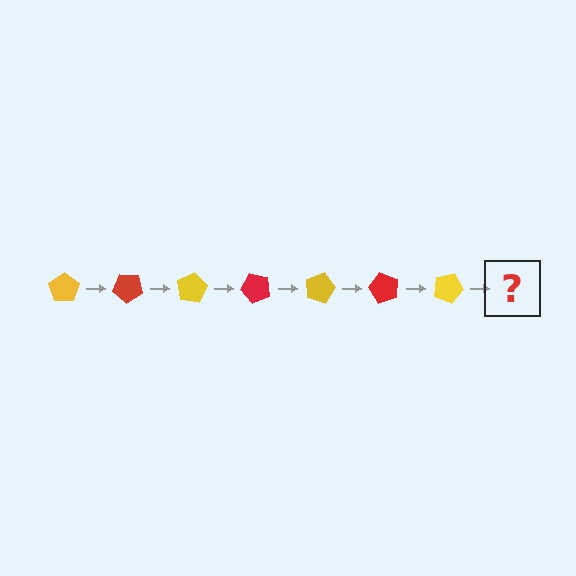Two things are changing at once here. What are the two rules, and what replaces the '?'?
The two rules are that it rotates 40 degrees each step and the color cycles through yellow and red. The '?' should be a red pentagon, rotated 280 degrees from the start.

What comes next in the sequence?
The next element should be a red pentagon, rotated 280 degrees from the start.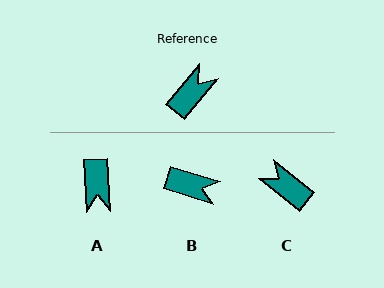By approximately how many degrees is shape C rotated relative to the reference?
Approximately 91 degrees counter-clockwise.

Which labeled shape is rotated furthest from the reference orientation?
A, about 137 degrees away.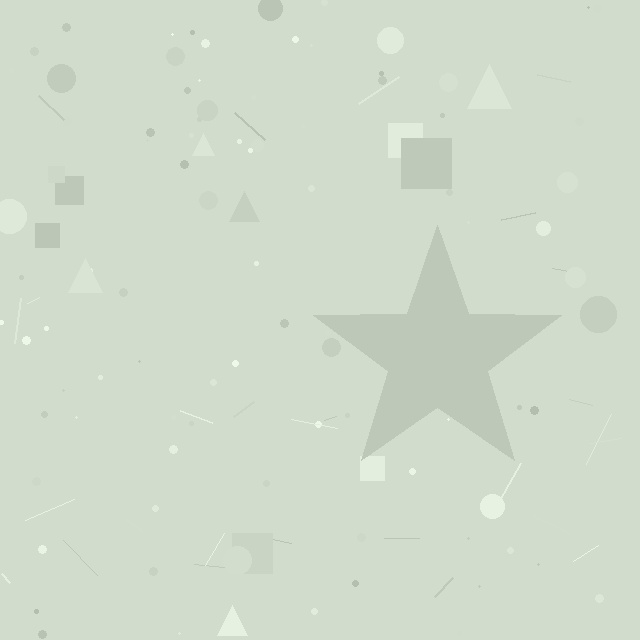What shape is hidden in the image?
A star is hidden in the image.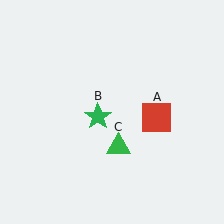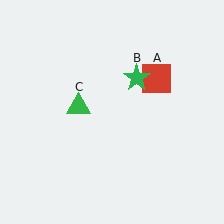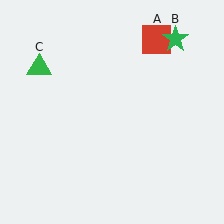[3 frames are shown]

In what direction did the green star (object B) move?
The green star (object B) moved up and to the right.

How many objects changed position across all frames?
3 objects changed position: red square (object A), green star (object B), green triangle (object C).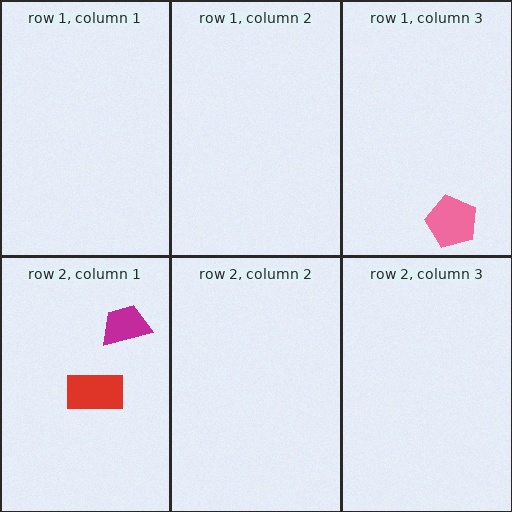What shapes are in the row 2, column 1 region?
The magenta trapezoid, the red rectangle.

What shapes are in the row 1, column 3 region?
The pink pentagon.